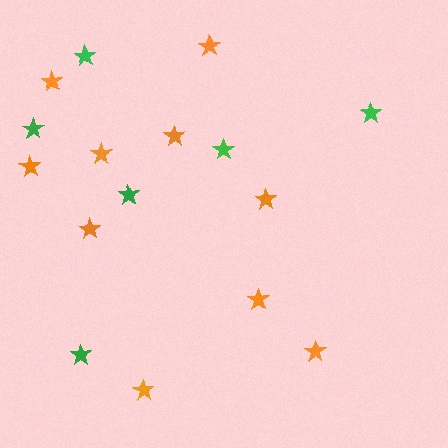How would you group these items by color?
There are 2 groups: one group of green stars (6) and one group of orange stars (10).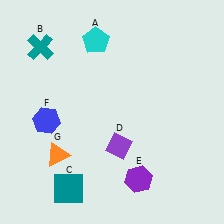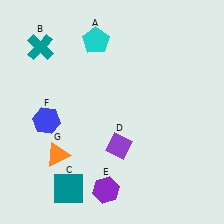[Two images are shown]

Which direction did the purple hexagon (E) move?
The purple hexagon (E) moved left.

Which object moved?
The purple hexagon (E) moved left.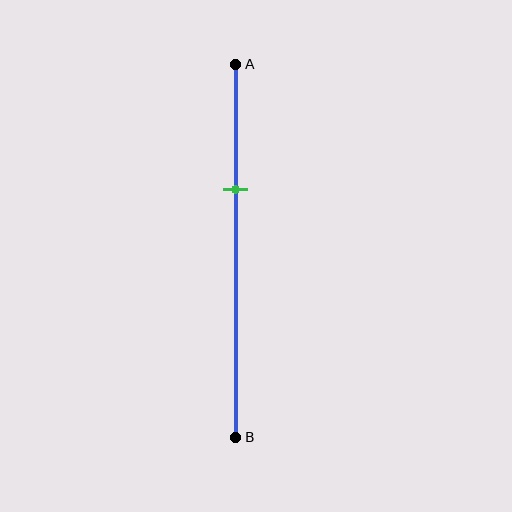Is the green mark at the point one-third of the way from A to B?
Yes, the mark is approximately at the one-third point.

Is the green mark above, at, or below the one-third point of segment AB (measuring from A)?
The green mark is approximately at the one-third point of segment AB.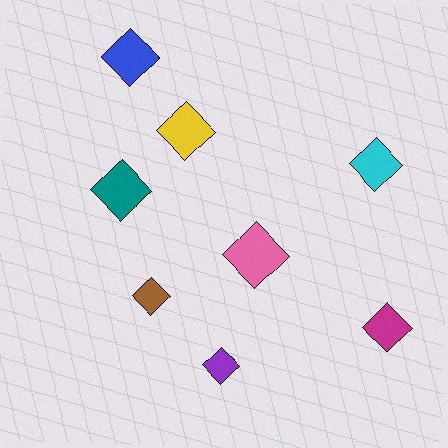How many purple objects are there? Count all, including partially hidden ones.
There is 1 purple object.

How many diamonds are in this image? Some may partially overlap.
There are 8 diamonds.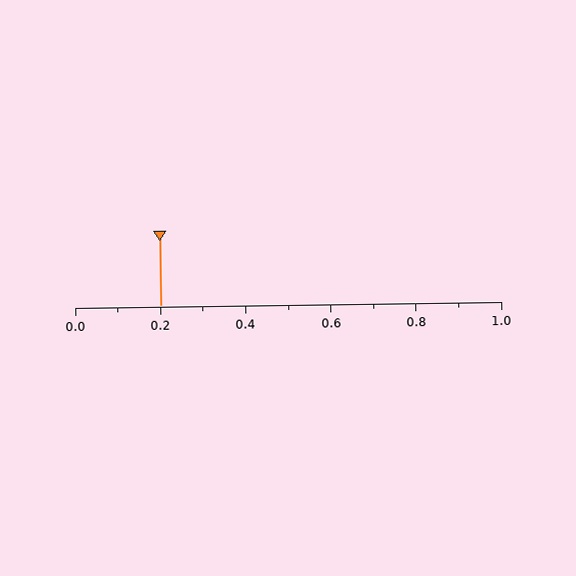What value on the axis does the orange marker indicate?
The marker indicates approximately 0.2.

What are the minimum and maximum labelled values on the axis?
The axis runs from 0.0 to 1.0.